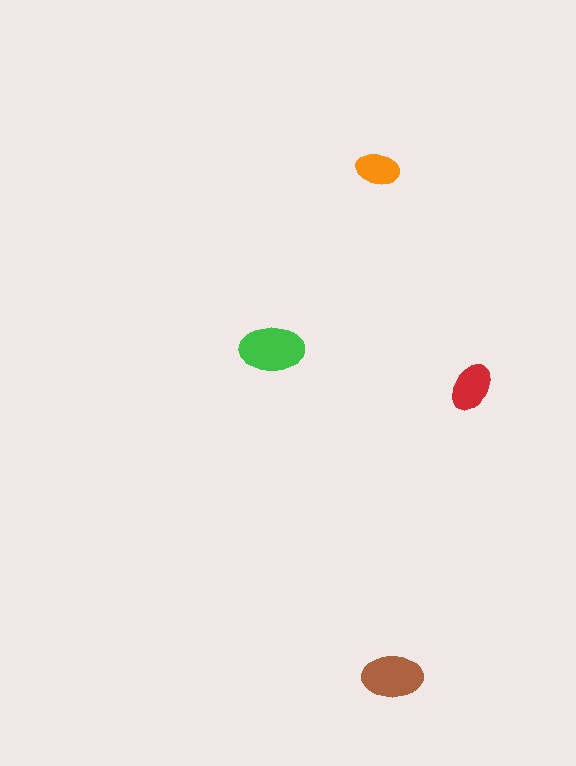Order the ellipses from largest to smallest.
the green one, the brown one, the red one, the orange one.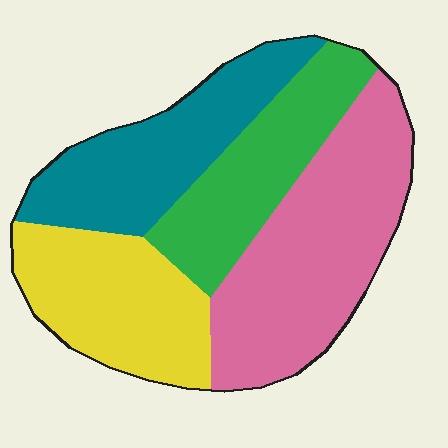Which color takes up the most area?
Pink, at roughly 35%.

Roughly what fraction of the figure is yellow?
Yellow takes up about one quarter (1/4) of the figure.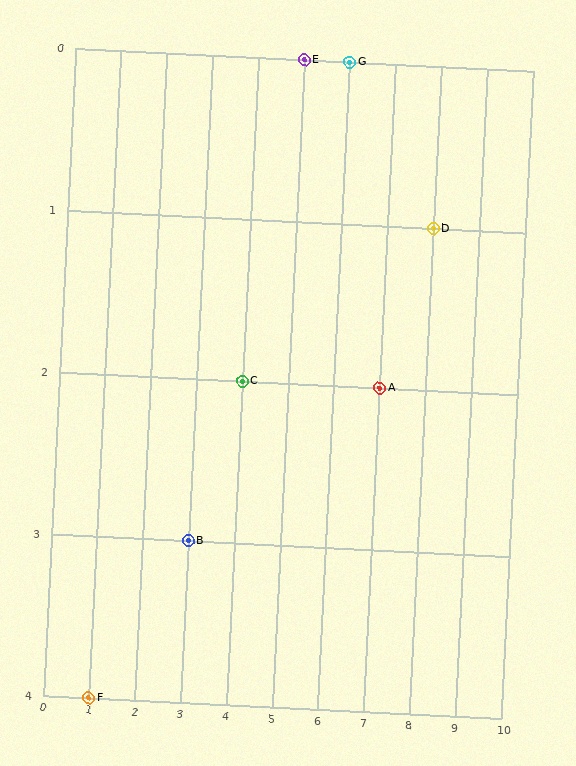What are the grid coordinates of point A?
Point A is at grid coordinates (7, 2).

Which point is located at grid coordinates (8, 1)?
Point D is at (8, 1).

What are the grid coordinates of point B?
Point B is at grid coordinates (3, 3).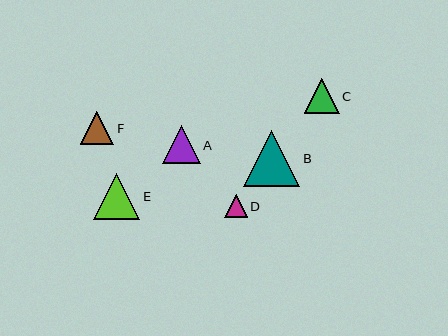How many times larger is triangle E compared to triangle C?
Triangle E is approximately 1.3 times the size of triangle C.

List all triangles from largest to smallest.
From largest to smallest: B, E, A, C, F, D.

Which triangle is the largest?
Triangle B is the largest with a size of approximately 56 pixels.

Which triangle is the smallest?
Triangle D is the smallest with a size of approximately 22 pixels.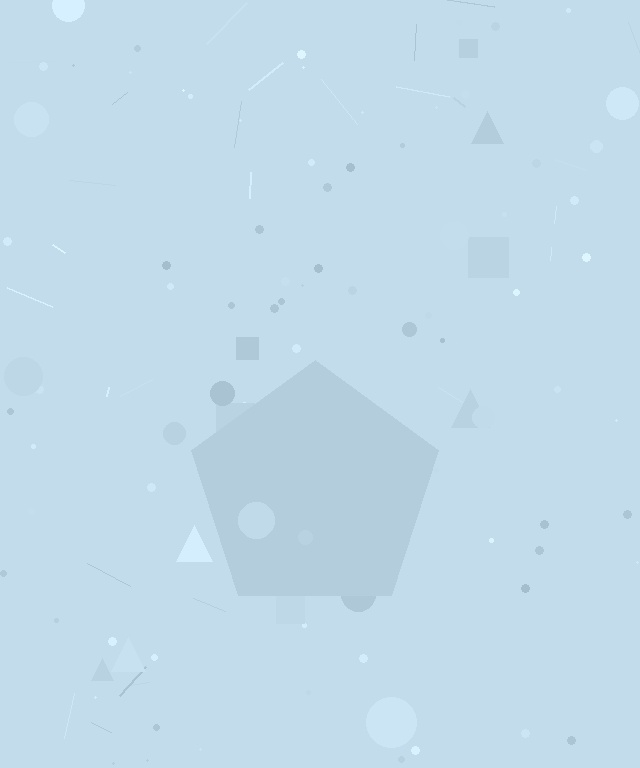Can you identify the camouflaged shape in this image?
The camouflaged shape is a pentagon.